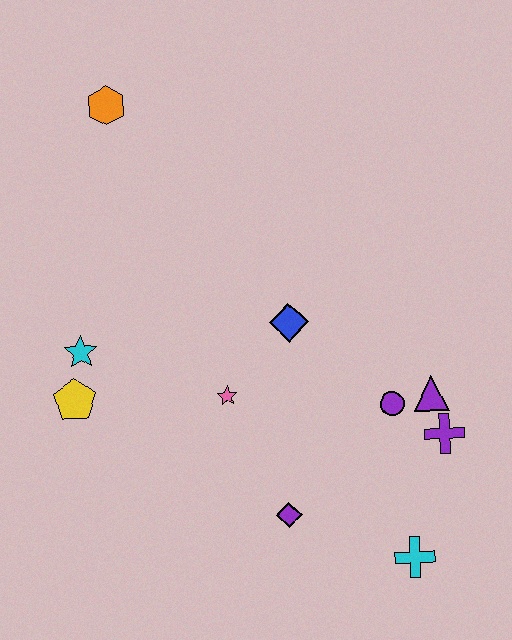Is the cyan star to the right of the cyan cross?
No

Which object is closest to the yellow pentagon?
The cyan star is closest to the yellow pentagon.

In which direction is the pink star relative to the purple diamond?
The pink star is above the purple diamond.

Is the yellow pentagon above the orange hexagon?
No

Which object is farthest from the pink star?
The orange hexagon is farthest from the pink star.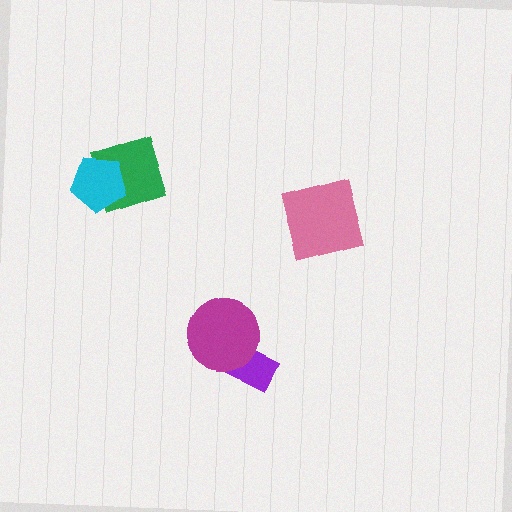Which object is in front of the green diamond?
The cyan pentagon is in front of the green diamond.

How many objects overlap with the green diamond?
1 object overlaps with the green diamond.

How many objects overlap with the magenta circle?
1 object overlaps with the magenta circle.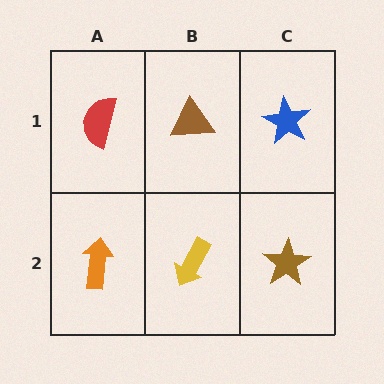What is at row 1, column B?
A brown triangle.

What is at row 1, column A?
A red semicircle.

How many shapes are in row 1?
3 shapes.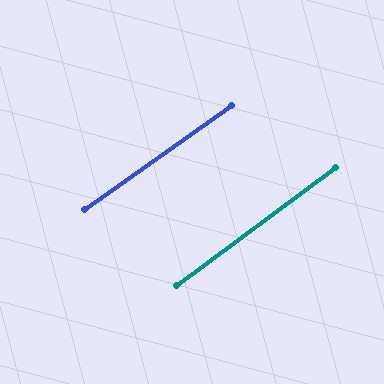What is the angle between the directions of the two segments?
Approximately 1 degree.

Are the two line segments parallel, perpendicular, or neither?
Parallel — their directions differ by only 1.4°.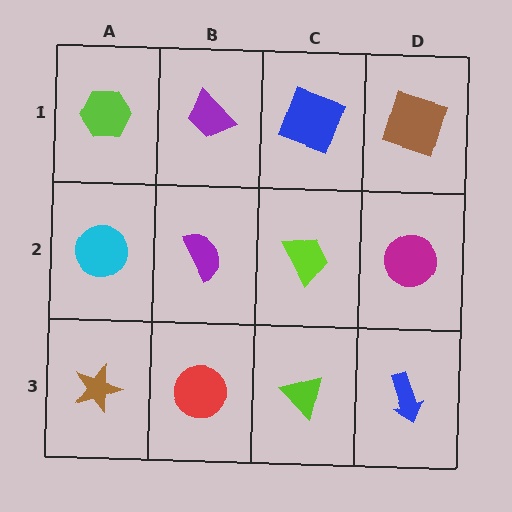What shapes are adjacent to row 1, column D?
A magenta circle (row 2, column D), a blue square (row 1, column C).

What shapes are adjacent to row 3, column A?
A cyan circle (row 2, column A), a red circle (row 3, column B).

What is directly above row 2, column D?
A brown square.